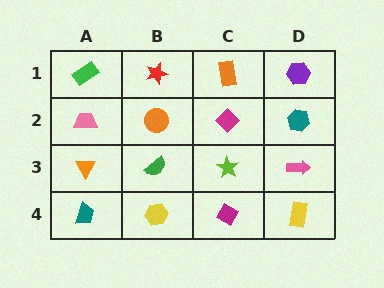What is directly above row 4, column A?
An orange triangle.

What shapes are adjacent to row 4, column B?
A green semicircle (row 3, column B), a teal trapezoid (row 4, column A), a magenta diamond (row 4, column C).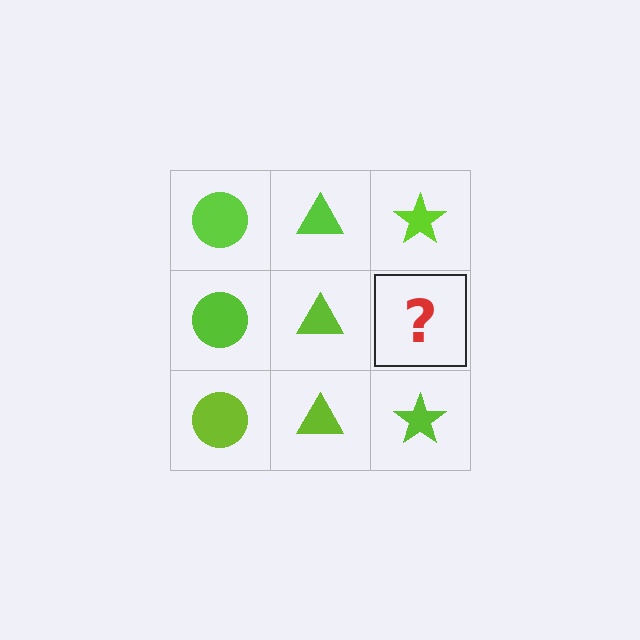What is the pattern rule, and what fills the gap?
The rule is that each column has a consistent shape. The gap should be filled with a lime star.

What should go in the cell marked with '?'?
The missing cell should contain a lime star.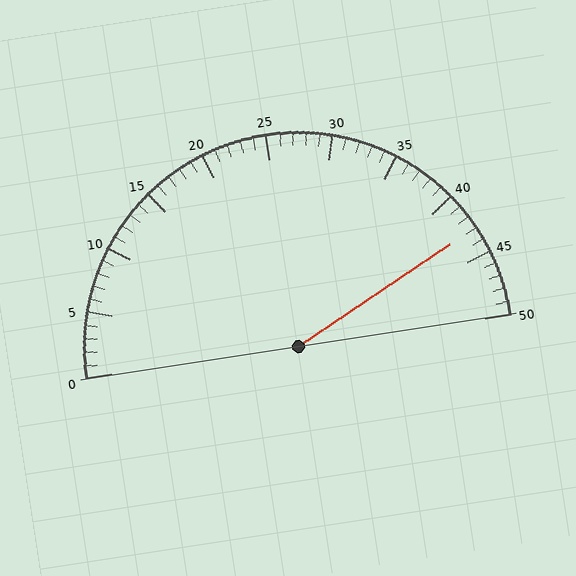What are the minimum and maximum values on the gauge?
The gauge ranges from 0 to 50.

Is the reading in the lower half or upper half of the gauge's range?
The reading is in the upper half of the range (0 to 50).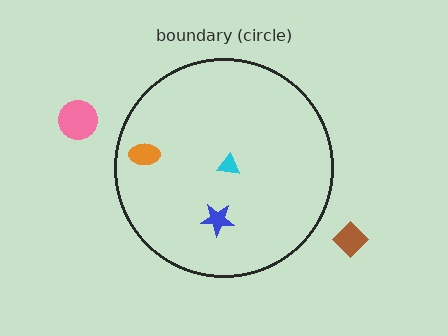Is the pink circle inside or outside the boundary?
Outside.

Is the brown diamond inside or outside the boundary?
Outside.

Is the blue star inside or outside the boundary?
Inside.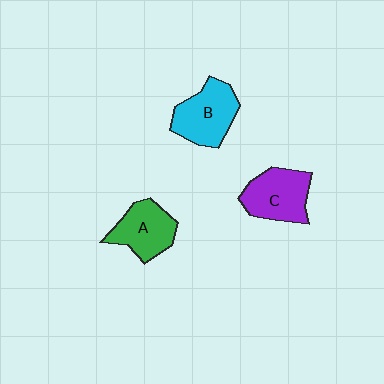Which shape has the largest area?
Shape B (cyan).